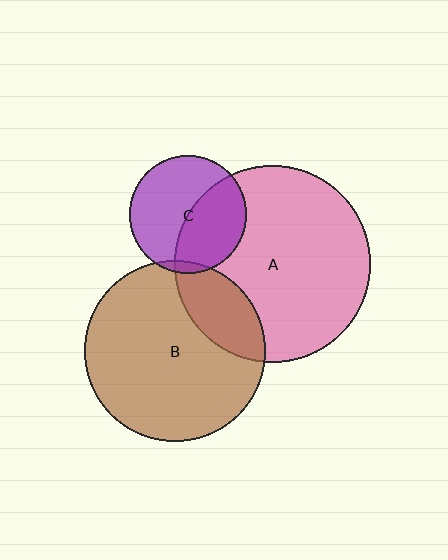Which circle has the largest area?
Circle A (pink).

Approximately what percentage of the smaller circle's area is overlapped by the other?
Approximately 5%.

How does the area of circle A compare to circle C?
Approximately 2.8 times.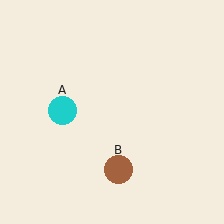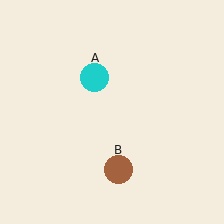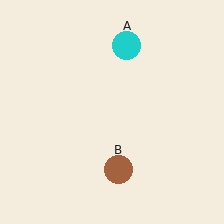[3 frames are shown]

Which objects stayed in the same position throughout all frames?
Brown circle (object B) remained stationary.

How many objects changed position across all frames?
1 object changed position: cyan circle (object A).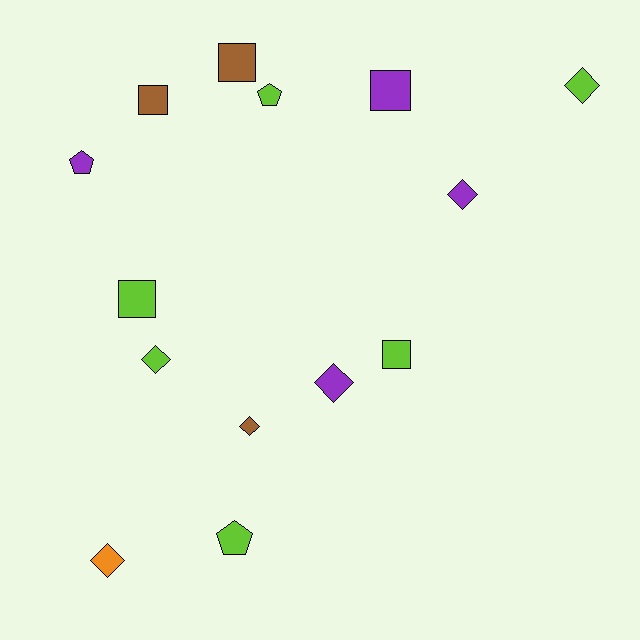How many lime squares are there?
There are 2 lime squares.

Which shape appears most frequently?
Diamond, with 6 objects.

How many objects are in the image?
There are 14 objects.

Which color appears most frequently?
Lime, with 6 objects.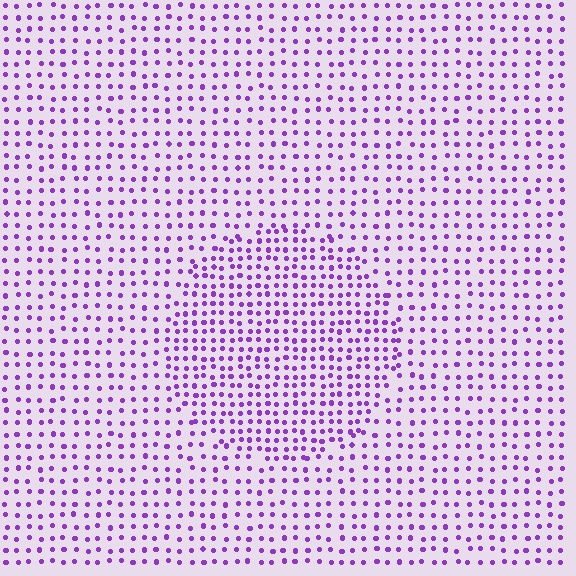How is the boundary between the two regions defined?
The boundary is defined by a change in element density (approximately 1.6x ratio). All elements are the same color, size, and shape.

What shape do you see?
I see a circle.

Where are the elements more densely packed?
The elements are more densely packed inside the circle boundary.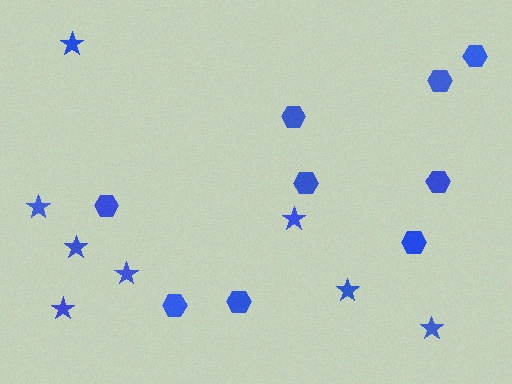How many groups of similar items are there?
There are 2 groups: one group of hexagons (9) and one group of stars (8).